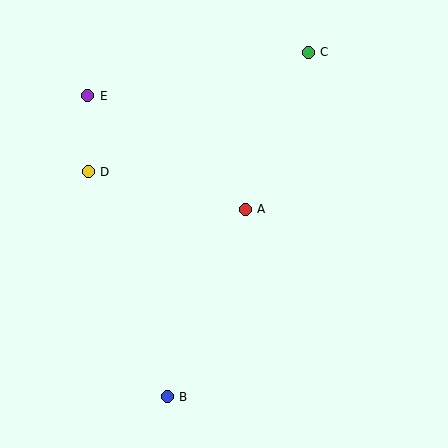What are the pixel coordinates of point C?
Point C is at (308, 52).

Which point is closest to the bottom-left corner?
Point B is closest to the bottom-left corner.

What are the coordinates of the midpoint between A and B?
The midpoint between A and B is at (206, 303).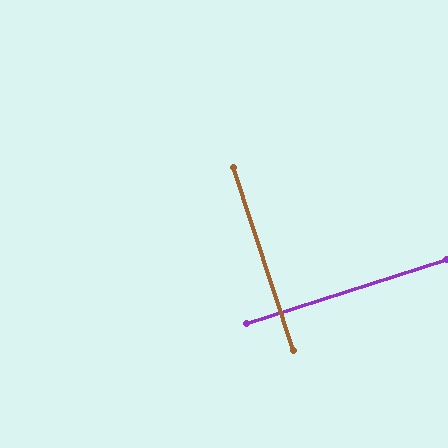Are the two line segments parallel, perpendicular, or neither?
Perpendicular — they meet at approximately 89°.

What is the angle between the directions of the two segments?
Approximately 89 degrees.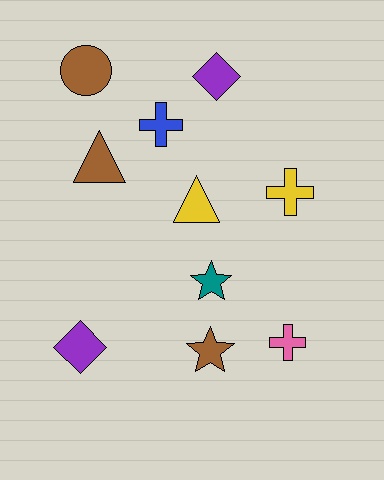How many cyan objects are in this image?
There are no cyan objects.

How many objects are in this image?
There are 10 objects.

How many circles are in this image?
There is 1 circle.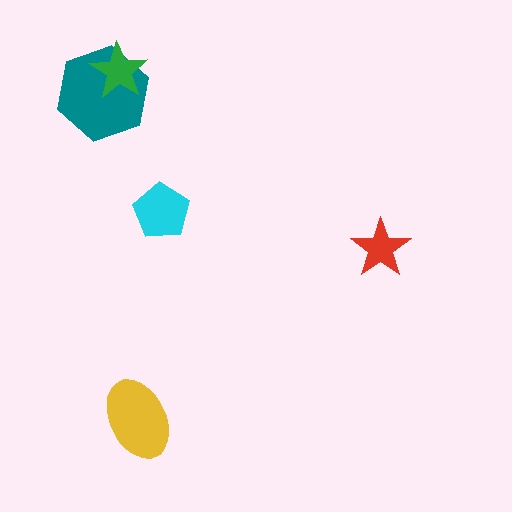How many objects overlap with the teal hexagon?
1 object overlaps with the teal hexagon.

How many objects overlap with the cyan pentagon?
0 objects overlap with the cyan pentagon.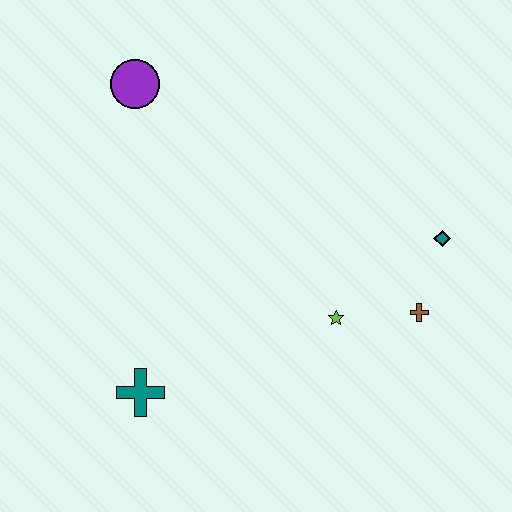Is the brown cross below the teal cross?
No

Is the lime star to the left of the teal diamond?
Yes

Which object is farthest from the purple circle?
The brown cross is farthest from the purple circle.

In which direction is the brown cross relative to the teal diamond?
The brown cross is below the teal diamond.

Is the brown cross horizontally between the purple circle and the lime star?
No